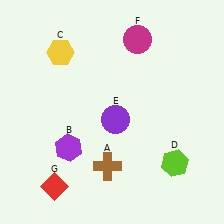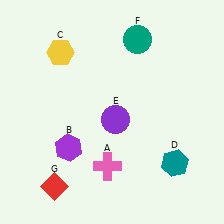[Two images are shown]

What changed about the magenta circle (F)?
In Image 1, F is magenta. In Image 2, it changed to teal.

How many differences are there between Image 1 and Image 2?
There are 3 differences between the two images.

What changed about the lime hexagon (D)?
In Image 1, D is lime. In Image 2, it changed to teal.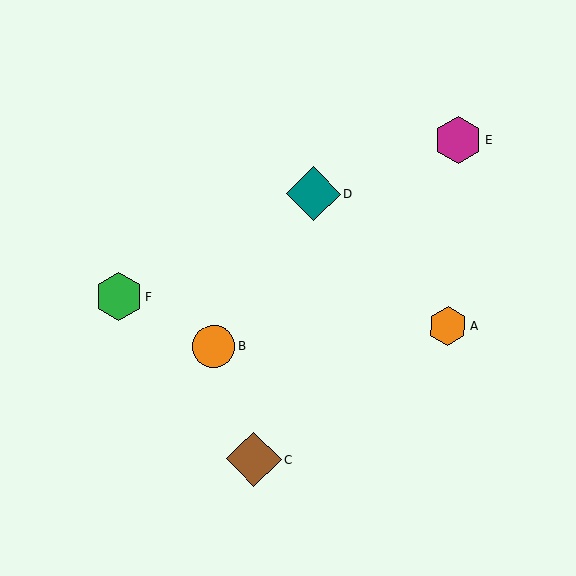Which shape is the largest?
The brown diamond (labeled C) is the largest.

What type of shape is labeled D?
Shape D is a teal diamond.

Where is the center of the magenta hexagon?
The center of the magenta hexagon is at (458, 140).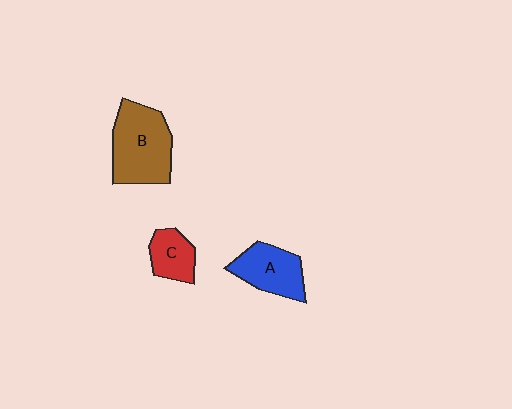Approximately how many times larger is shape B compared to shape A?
Approximately 1.4 times.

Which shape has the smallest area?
Shape C (red).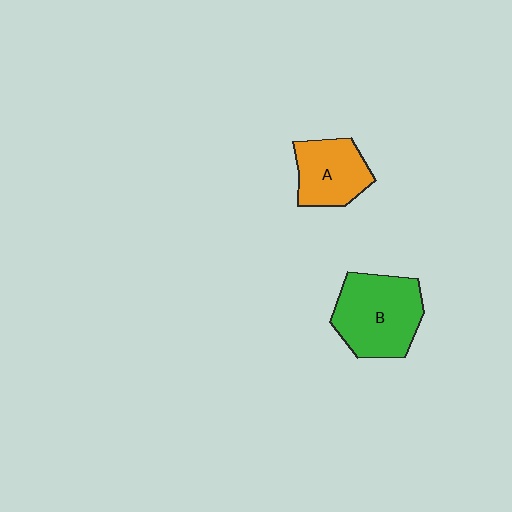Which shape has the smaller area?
Shape A (orange).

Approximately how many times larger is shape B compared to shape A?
Approximately 1.4 times.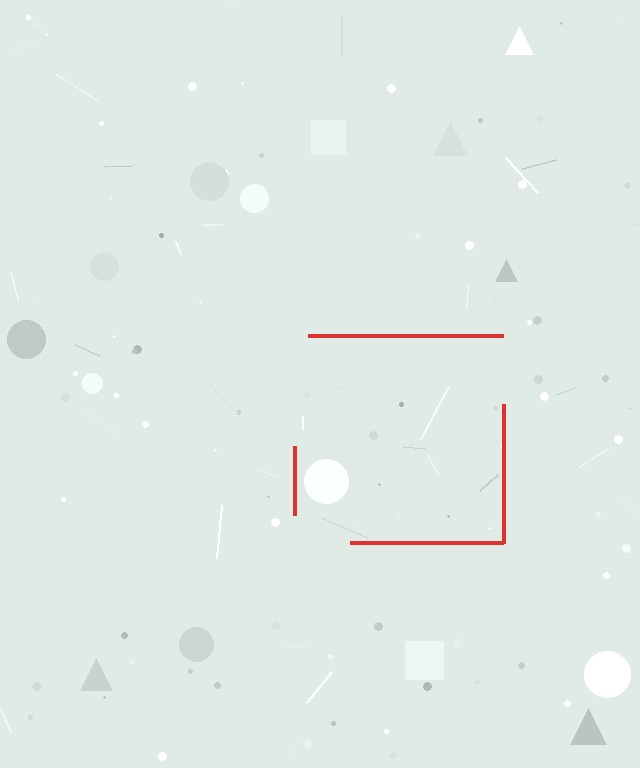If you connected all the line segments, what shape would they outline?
They would outline a square.